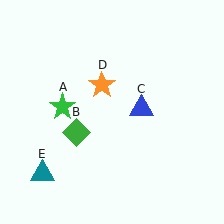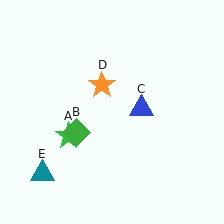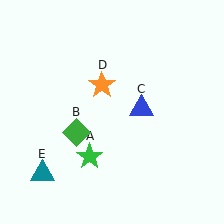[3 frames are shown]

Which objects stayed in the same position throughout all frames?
Green diamond (object B) and blue triangle (object C) and orange star (object D) and teal triangle (object E) remained stationary.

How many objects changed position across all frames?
1 object changed position: green star (object A).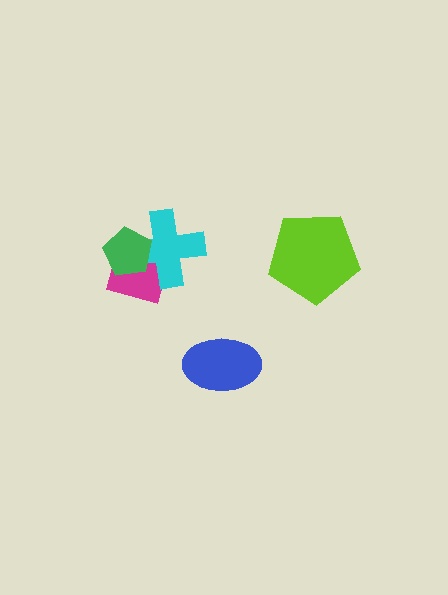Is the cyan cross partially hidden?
Yes, it is partially covered by another shape.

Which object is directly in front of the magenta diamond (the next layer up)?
The cyan cross is directly in front of the magenta diamond.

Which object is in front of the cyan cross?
The green pentagon is in front of the cyan cross.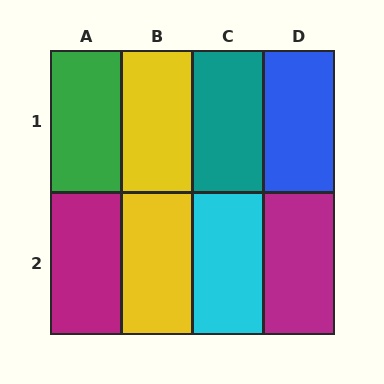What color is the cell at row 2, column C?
Cyan.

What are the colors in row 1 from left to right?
Green, yellow, teal, blue.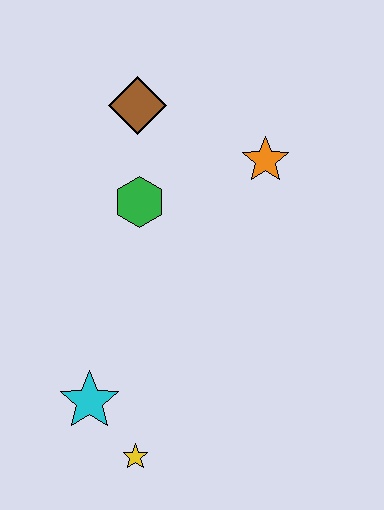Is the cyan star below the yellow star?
No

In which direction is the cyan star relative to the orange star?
The cyan star is below the orange star.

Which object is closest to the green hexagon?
The brown diamond is closest to the green hexagon.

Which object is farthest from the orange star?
The yellow star is farthest from the orange star.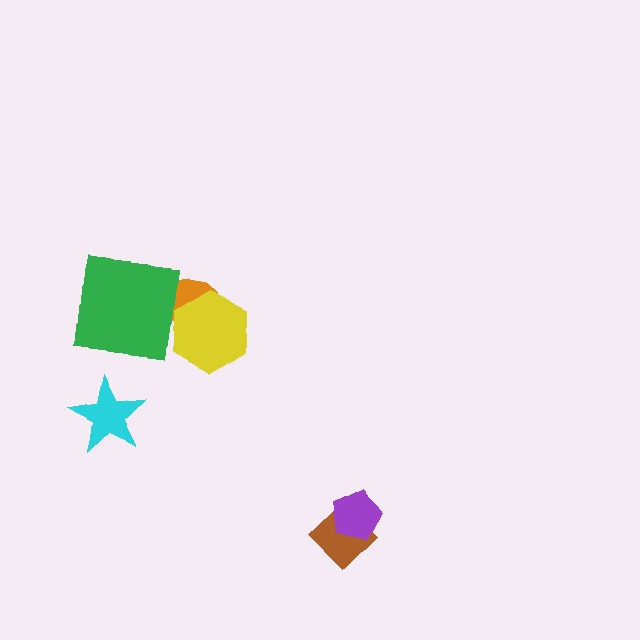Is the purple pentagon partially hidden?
No, no other shape covers it.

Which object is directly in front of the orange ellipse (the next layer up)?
The green square is directly in front of the orange ellipse.